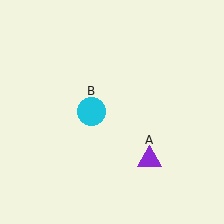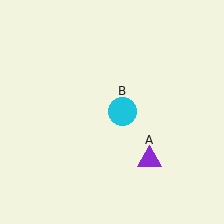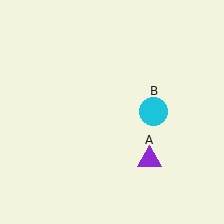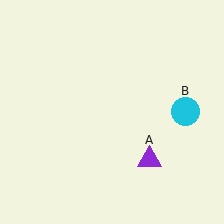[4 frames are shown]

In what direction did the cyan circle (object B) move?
The cyan circle (object B) moved right.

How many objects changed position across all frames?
1 object changed position: cyan circle (object B).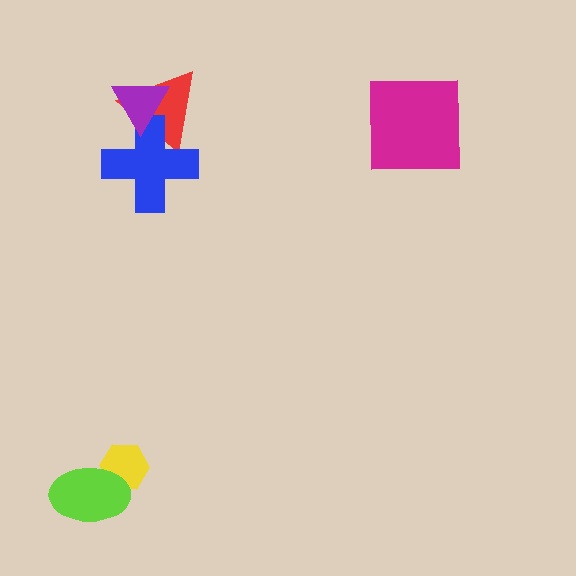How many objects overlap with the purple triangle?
2 objects overlap with the purple triangle.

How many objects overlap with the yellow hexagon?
1 object overlaps with the yellow hexagon.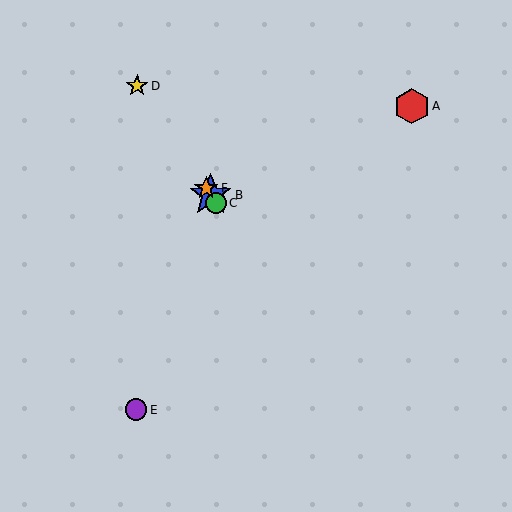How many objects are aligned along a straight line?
4 objects (B, C, D, F) are aligned along a straight line.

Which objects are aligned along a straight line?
Objects B, C, D, F are aligned along a straight line.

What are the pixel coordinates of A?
Object A is at (412, 106).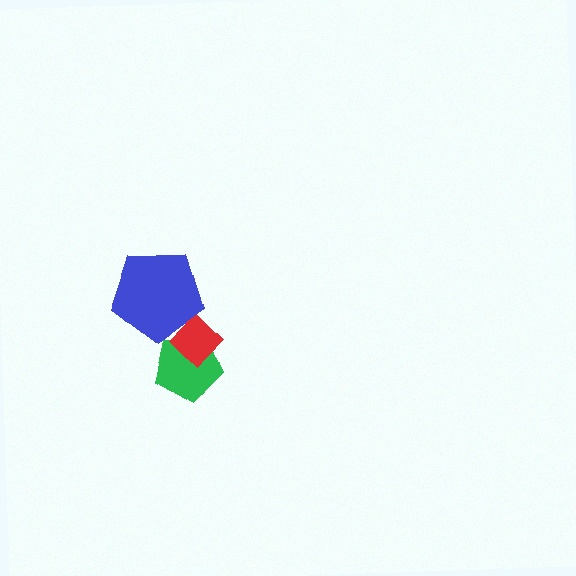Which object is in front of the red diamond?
The blue pentagon is in front of the red diamond.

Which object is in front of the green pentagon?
The red diamond is in front of the green pentagon.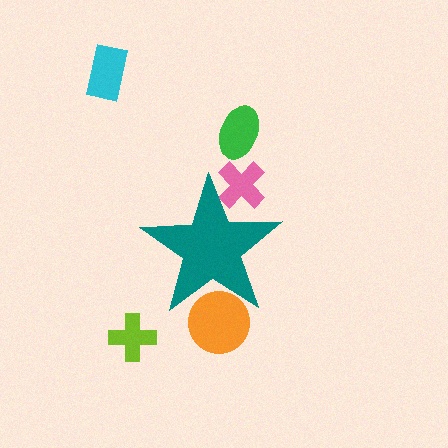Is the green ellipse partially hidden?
No, the green ellipse is fully visible.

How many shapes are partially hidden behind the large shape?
2 shapes are partially hidden.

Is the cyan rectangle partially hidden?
No, the cyan rectangle is fully visible.